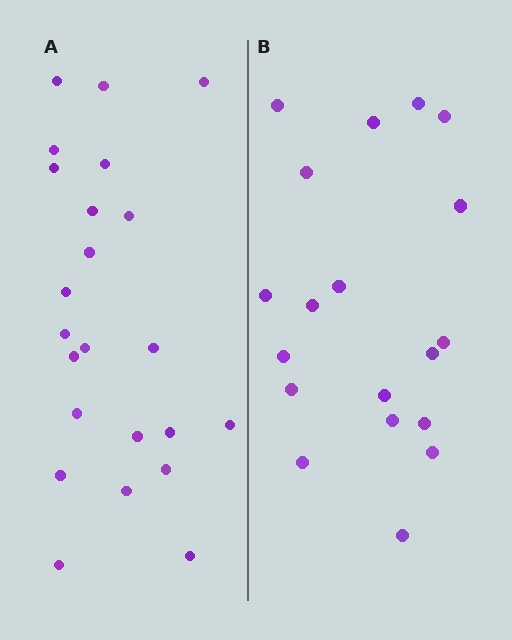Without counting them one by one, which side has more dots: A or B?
Region A (the left region) has more dots.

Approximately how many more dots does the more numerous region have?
Region A has about 4 more dots than region B.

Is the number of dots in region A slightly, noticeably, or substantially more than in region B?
Region A has only slightly more — the two regions are fairly close. The ratio is roughly 1.2 to 1.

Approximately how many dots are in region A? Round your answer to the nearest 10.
About 20 dots. (The exact count is 23, which rounds to 20.)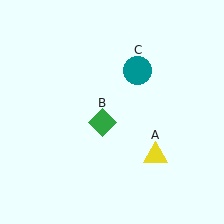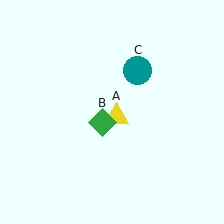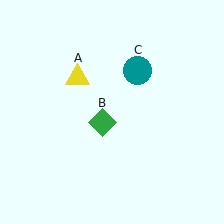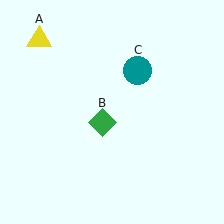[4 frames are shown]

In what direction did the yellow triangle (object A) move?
The yellow triangle (object A) moved up and to the left.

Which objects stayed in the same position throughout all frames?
Green diamond (object B) and teal circle (object C) remained stationary.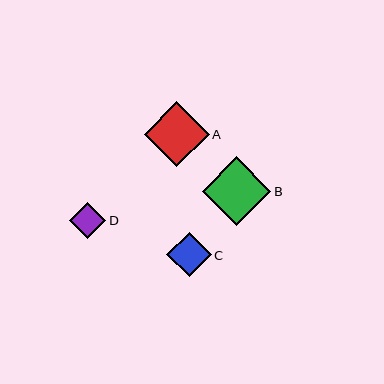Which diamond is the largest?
Diamond B is the largest with a size of approximately 68 pixels.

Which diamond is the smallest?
Diamond D is the smallest with a size of approximately 36 pixels.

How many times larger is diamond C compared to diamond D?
Diamond C is approximately 1.2 times the size of diamond D.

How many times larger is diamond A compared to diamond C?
Diamond A is approximately 1.5 times the size of diamond C.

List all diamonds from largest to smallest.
From largest to smallest: B, A, C, D.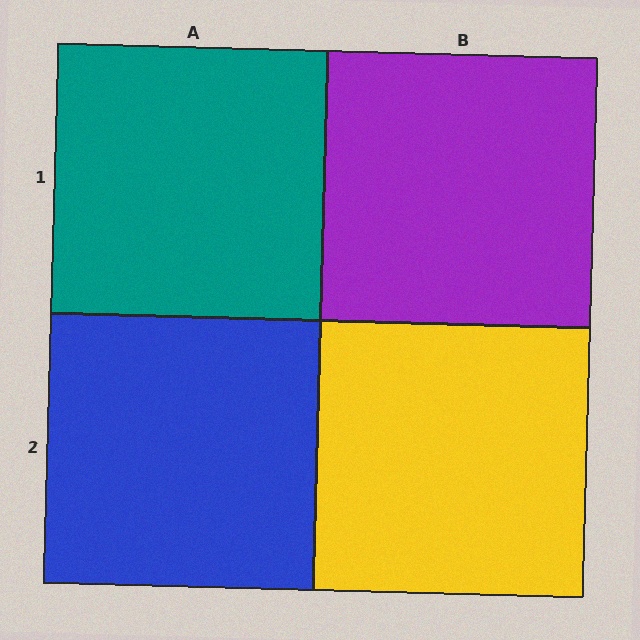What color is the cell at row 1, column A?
Teal.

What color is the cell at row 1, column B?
Purple.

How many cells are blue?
1 cell is blue.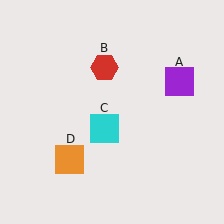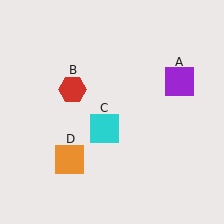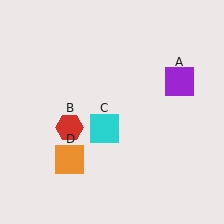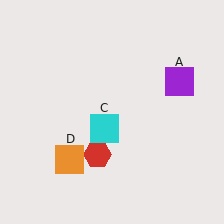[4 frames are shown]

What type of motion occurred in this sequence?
The red hexagon (object B) rotated counterclockwise around the center of the scene.